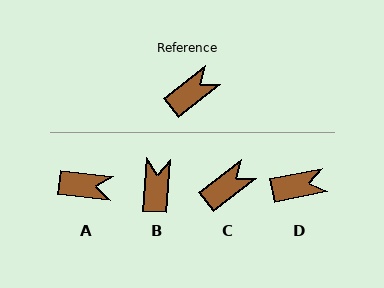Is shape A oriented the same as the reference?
No, it is off by about 44 degrees.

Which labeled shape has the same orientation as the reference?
C.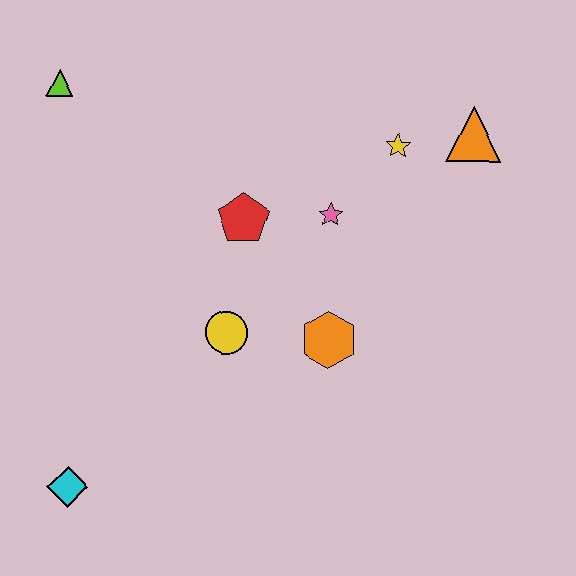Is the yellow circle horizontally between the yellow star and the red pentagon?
No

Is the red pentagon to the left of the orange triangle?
Yes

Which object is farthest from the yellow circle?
The orange triangle is farthest from the yellow circle.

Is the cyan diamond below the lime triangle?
Yes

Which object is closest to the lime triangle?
The red pentagon is closest to the lime triangle.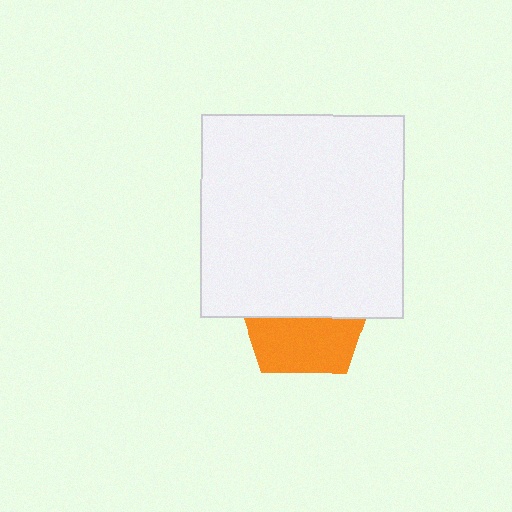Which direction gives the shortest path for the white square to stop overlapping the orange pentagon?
Moving up gives the shortest separation.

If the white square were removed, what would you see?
You would see the complete orange pentagon.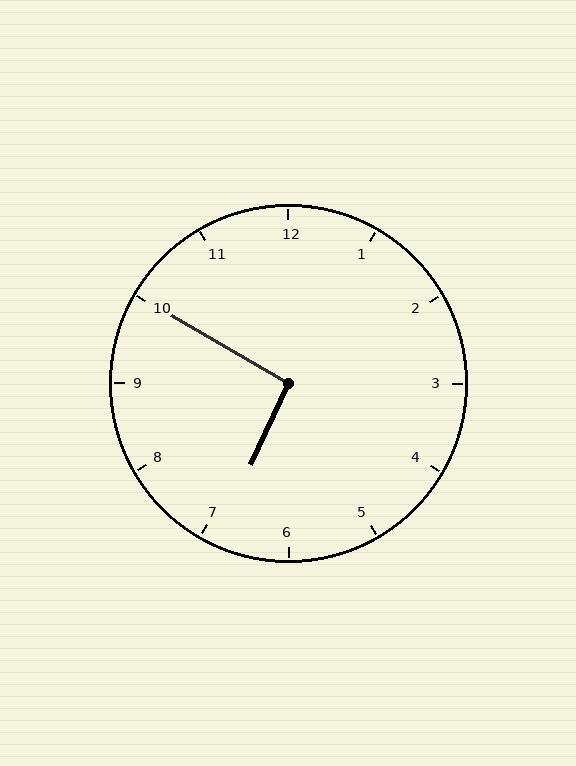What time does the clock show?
6:50.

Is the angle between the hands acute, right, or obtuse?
It is right.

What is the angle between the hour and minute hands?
Approximately 95 degrees.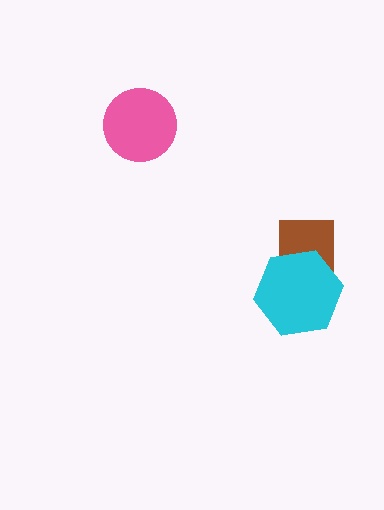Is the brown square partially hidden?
Yes, it is partially covered by another shape.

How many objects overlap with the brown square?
1 object overlaps with the brown square.